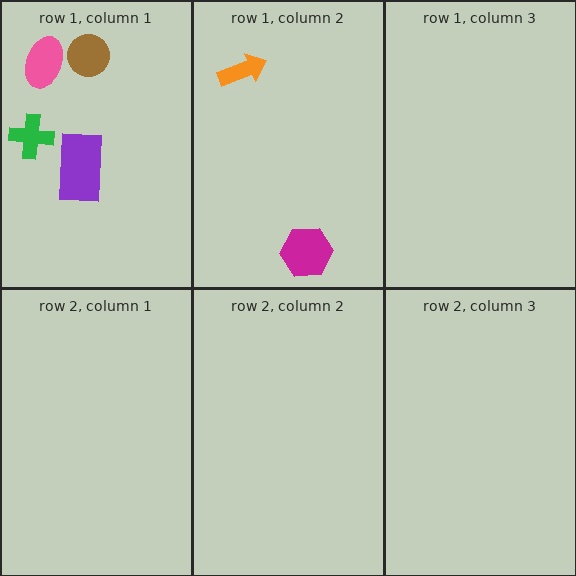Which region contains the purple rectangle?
The row 1, column 1 region.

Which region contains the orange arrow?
The row 1, column 2 region.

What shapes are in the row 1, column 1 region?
The purple rectangle, the brown circle, the green cross, the pink ellipse.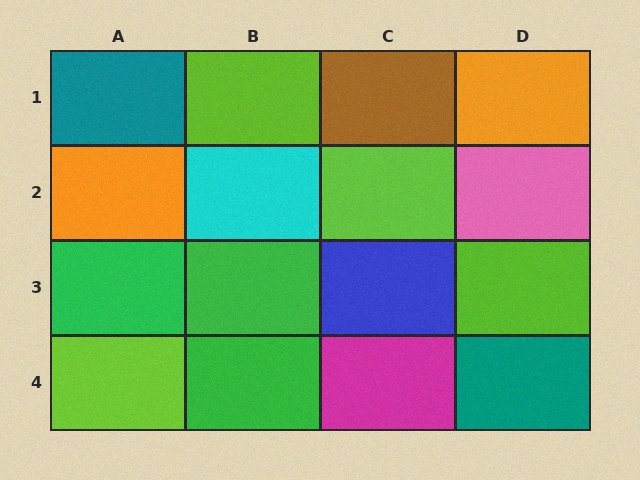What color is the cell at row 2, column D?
Pink.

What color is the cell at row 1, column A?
Teal.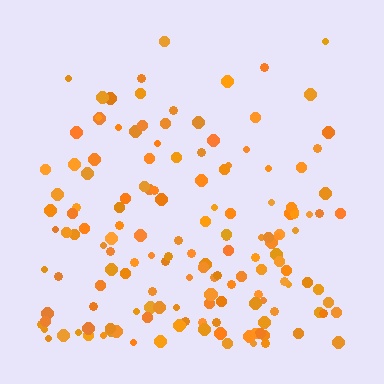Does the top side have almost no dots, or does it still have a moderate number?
Still a moderate number, just noticeably fewer than the bottom.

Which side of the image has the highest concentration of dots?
The bottom.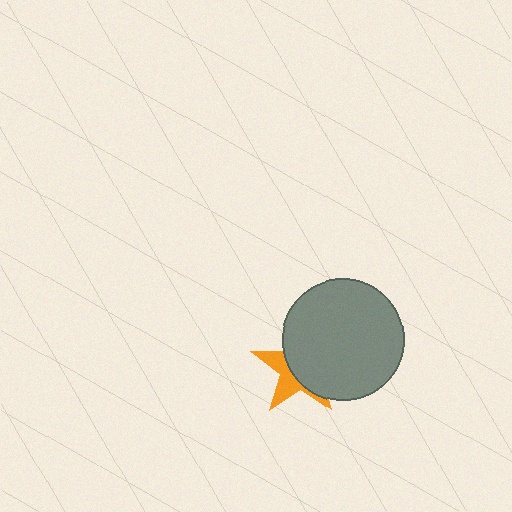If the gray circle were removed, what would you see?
You would see the complete orange star.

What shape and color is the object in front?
The object in front is a gray circle.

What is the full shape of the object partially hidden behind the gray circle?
The partially hidden object is an orange star.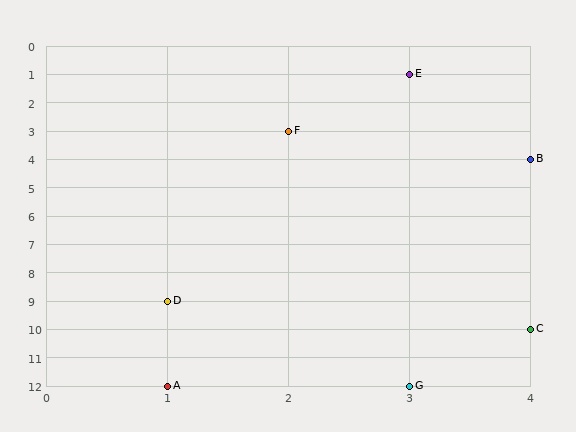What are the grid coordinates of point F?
Point F is at grid coordinates (2, 3).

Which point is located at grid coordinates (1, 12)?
Point A is at (1, 12).